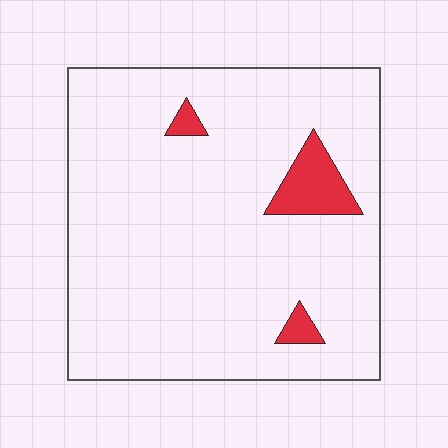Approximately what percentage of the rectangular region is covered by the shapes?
Approximately 5%.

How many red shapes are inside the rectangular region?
3.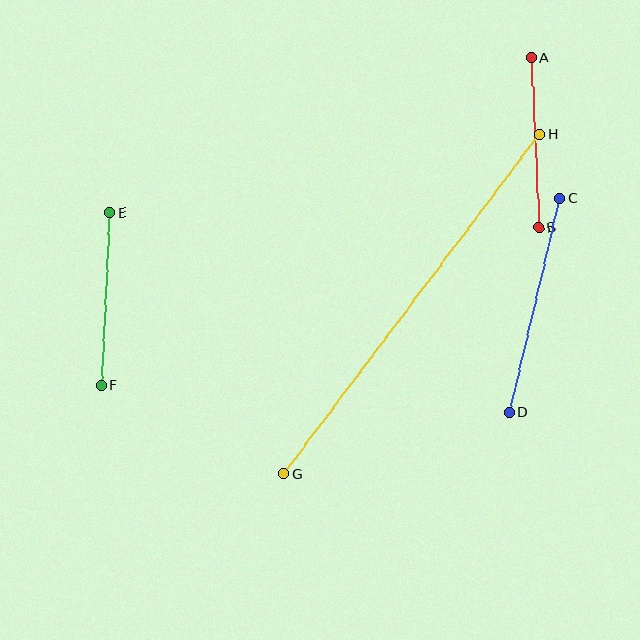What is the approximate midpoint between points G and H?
The midpoint is at approximately (412, 304) pixels.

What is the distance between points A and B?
The distance is approximately 170 pixels.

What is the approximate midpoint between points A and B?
The midpoint is at approximately (535, 143) pixels.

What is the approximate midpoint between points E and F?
The midpoint is at approximately (105, 299) pixels.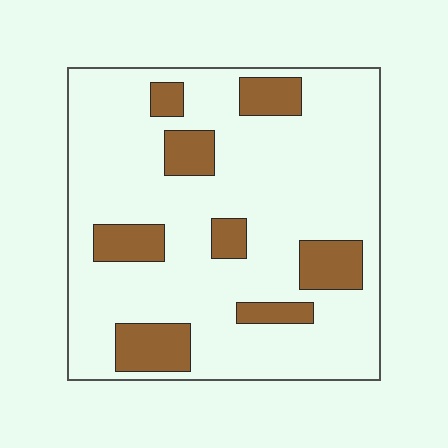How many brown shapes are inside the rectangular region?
8.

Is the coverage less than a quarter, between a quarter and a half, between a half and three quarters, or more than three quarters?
Less than a quarter.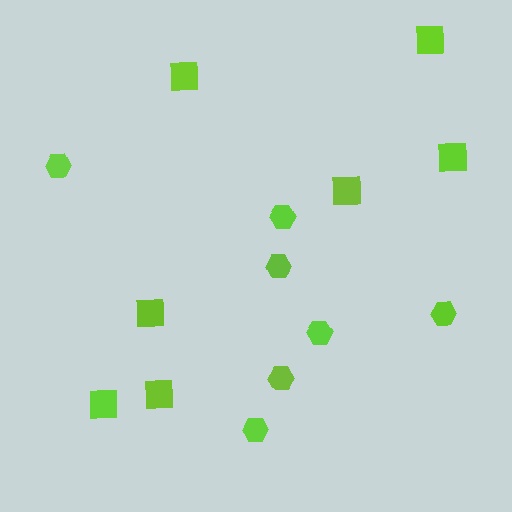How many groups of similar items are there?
There are 2 groups: one group of squares (7) and one group of hexagons (7).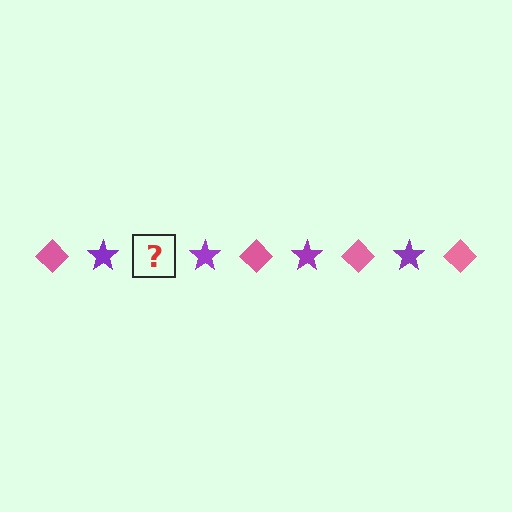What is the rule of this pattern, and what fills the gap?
The rule is that the pattern alternates between pink diamond and purple star. The gap should be filled with a pink diamond.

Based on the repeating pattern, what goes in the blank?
The blank should be a pink diamond.